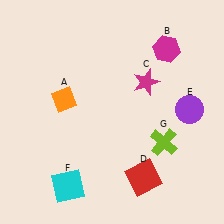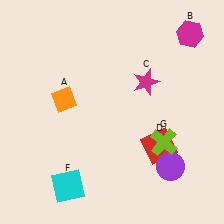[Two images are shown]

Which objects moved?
The objects that moved are: the magenta hexagon (B), the red square (D), the purple circle (E).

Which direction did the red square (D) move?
The red square (D) moved up.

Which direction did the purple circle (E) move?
The purple circle (E) moved down.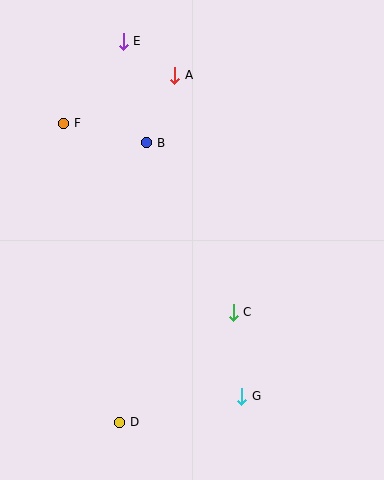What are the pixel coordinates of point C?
Point C is at (233, 312).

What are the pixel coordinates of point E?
Point E is at (123, 41).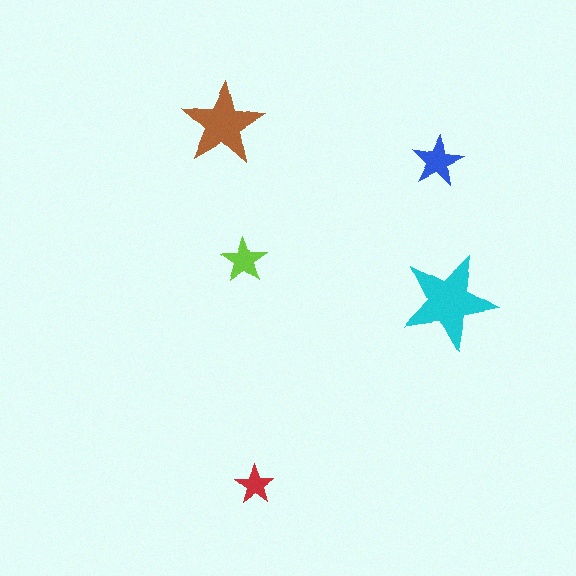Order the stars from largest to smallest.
the cyan one, the brown one, the blue one, the lime one, the red one.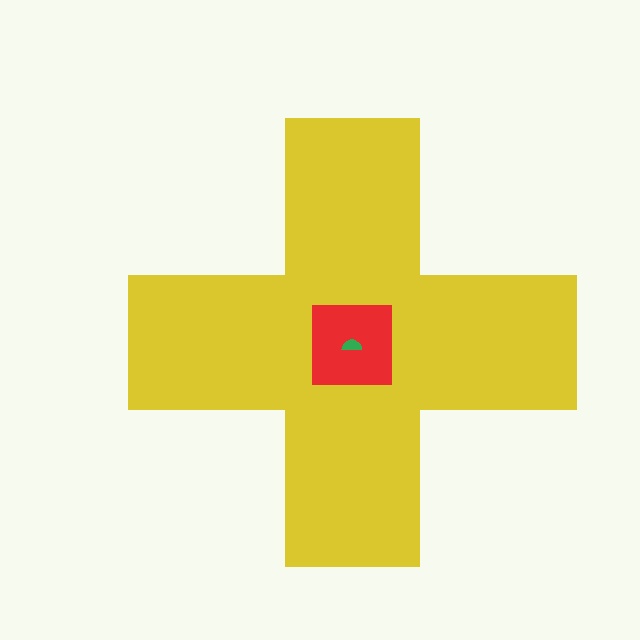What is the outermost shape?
The yellow cross.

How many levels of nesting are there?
3.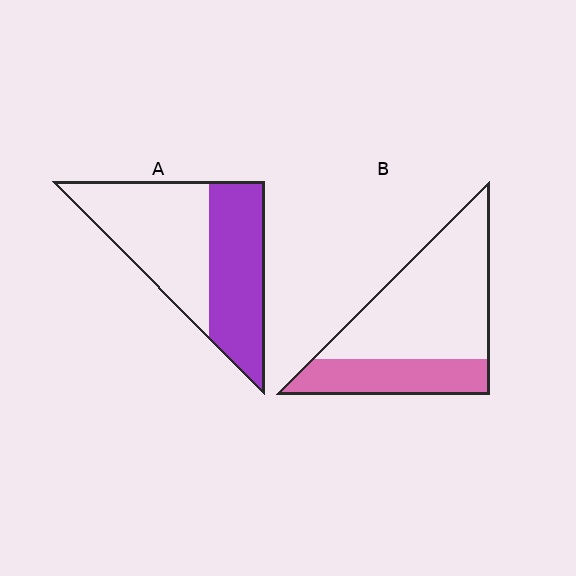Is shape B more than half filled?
No.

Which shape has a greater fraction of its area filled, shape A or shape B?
Shape A.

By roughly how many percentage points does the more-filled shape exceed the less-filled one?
By roughly 15 percentage points (A over B).